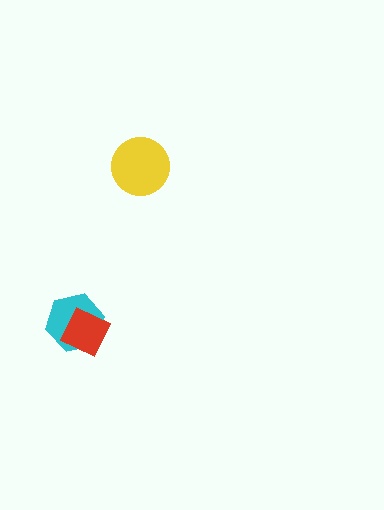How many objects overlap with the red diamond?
1 object overlaps with the red diamond.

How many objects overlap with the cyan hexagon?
1 object overlaps with the cyan hexagon.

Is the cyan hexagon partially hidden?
Yes, it is partially covered by another shape.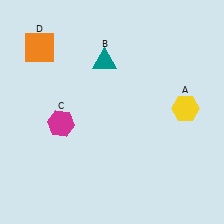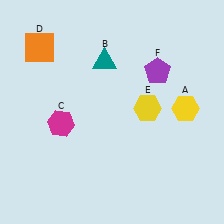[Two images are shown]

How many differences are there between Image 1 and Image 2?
There are 2 differences between the two images.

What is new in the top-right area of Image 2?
A purple pentagon (F) was added in the top-right area of Image 2.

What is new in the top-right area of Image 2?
A yellow hexagon (E) was added in the top-right area of Image 2.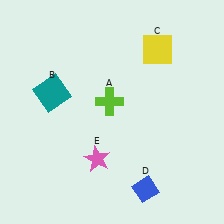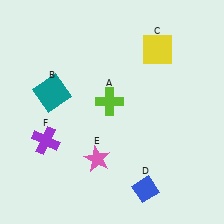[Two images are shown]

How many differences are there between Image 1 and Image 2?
There is 1 difference between the two images.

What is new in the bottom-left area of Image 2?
A purple cross (F) was added in the bottom-left area of Image 2.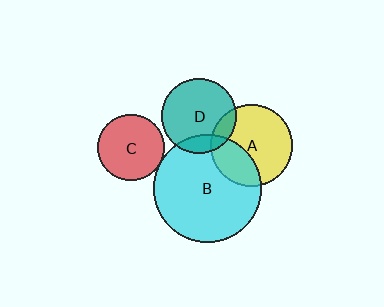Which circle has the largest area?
Circle B (cyan).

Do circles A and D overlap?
Yes.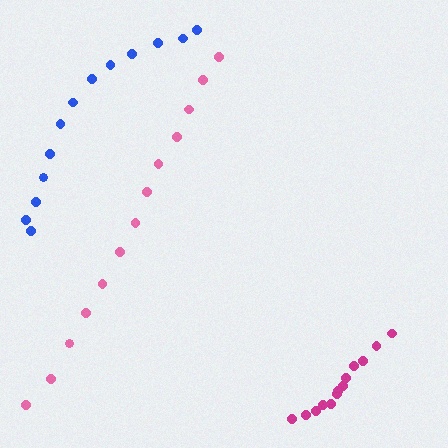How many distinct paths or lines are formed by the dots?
There are 3 distinct paths.